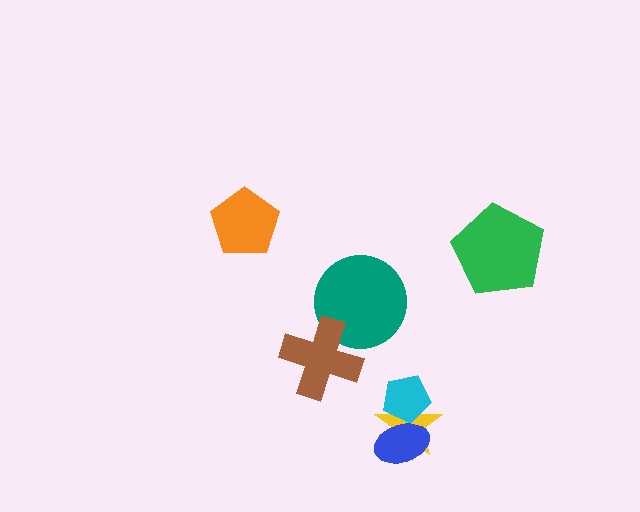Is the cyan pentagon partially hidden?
Yes, it is partially covered by another shape.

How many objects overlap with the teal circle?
1 object overlaps with the teal circle.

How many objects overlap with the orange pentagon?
0 objects overlap with the orange pentagon.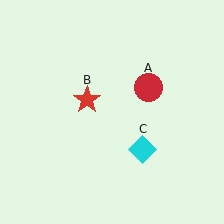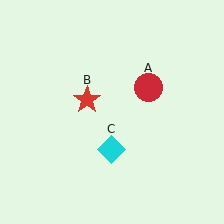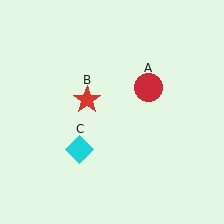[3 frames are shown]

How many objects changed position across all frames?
1 object changed position: cyan diamond (object C).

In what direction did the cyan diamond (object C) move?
The cyan diamond (object C) moved left.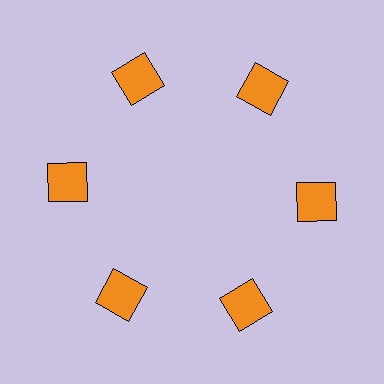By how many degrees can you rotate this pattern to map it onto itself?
The pattern maps onto itself every 60 degrees of rotation.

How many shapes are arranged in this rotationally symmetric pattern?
There are 6 shapes, arranged in 6 groups of 1.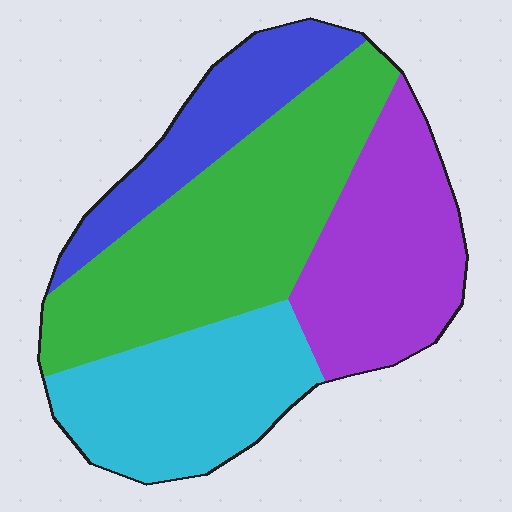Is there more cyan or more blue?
Cyan.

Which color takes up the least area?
Blue, at roughly 15%.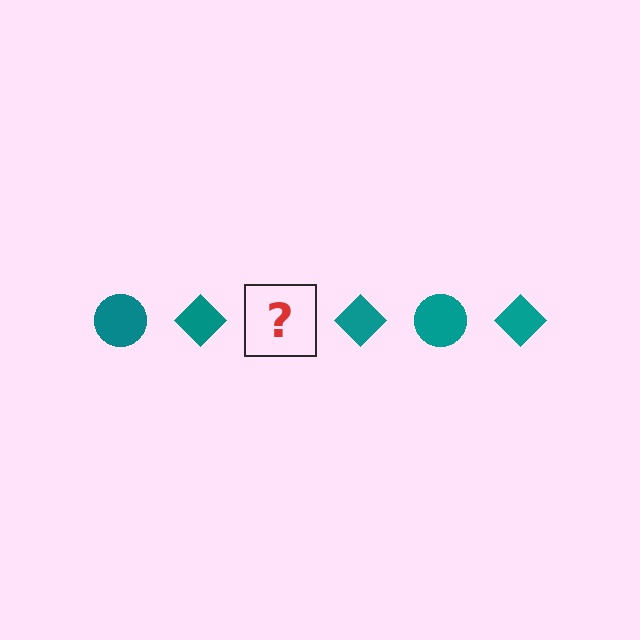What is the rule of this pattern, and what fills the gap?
The rule is that the pattern cycles through circle, diamond shapes in teal. The gap should be filled with a teal circle.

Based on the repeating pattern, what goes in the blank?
The blank should be a teal circle.